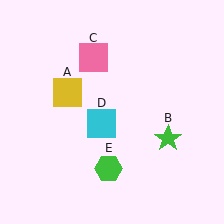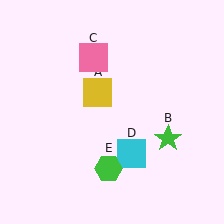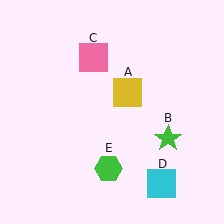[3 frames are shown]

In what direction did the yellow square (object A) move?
The yellow square (object A) moved right.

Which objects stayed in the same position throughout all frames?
Green star (object B) and pink square (object C) and green hexagon (object E) remained stationary.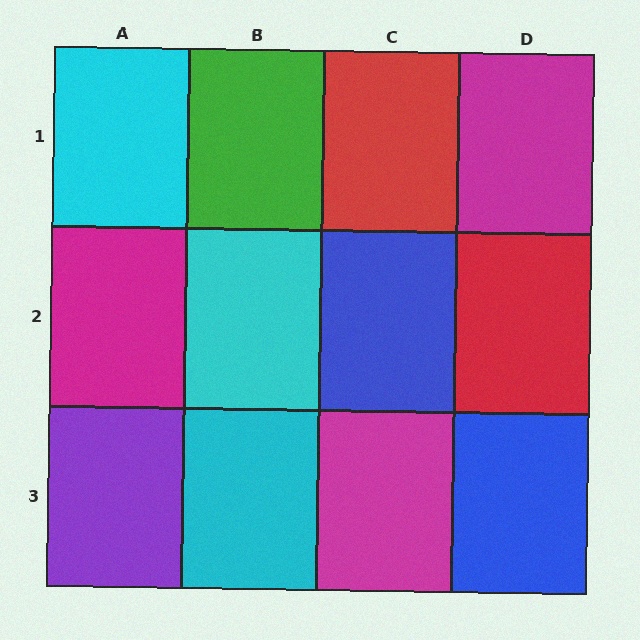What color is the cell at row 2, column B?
Cyan.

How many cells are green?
1 cell is green.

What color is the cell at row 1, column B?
Green.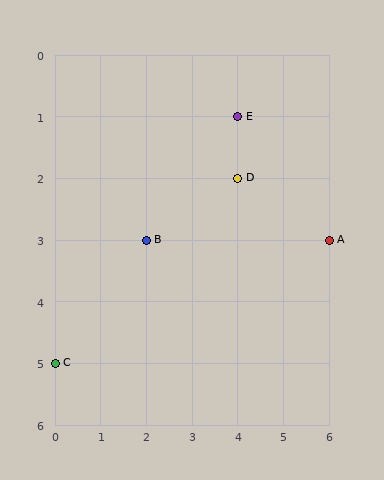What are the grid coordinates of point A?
Point A is at grid coordinates (6, 3).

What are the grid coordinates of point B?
Point B is at grid coordinates (2, 3).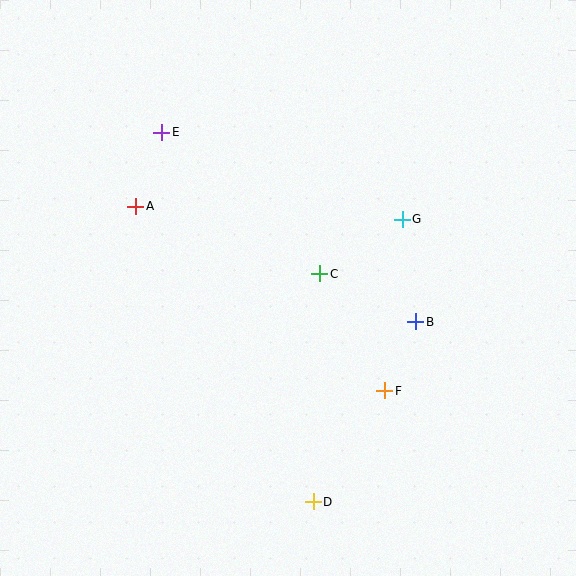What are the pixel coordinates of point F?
Point F is at (385, 391).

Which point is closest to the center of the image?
Point C at (320, 274) is closest to the center.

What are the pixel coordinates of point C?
Point C is at (320, 274).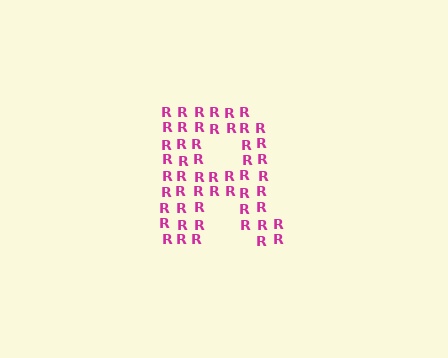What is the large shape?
The large shape is the letter R.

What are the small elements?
The small elements are letter R's.